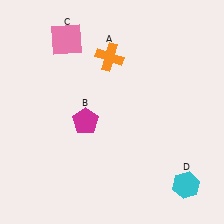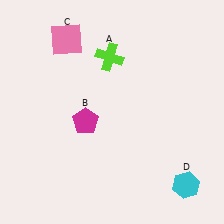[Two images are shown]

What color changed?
The cross (A) changed from orange in Image 1 to lime in Image 2.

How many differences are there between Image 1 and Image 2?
There is 1 difference between the two images.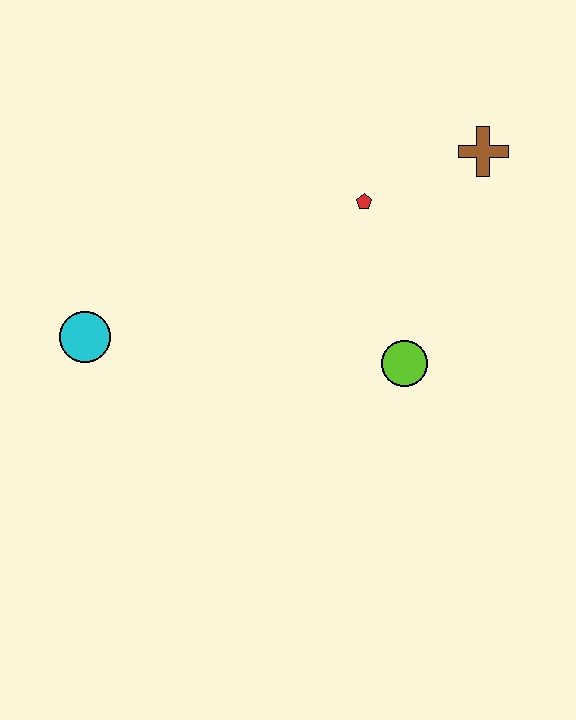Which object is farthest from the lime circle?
The cyan circle is farthest from the lime circle.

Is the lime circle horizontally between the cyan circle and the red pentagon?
No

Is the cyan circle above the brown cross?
No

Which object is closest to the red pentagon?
The brown cross is closest to the red pentagon.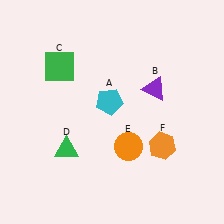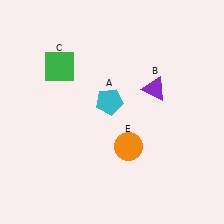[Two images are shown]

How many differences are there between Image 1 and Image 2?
There are 2 differences between the two images.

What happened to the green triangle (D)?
The green triangle (D) was removed in Image 2. It was in the bottom-left area of Image 1.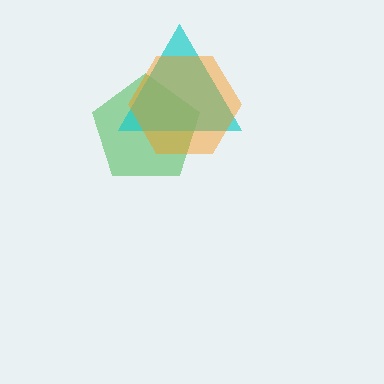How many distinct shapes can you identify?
There are 3 distinct shapes: a green pentagon, a cyan triangle, an orange hexagon.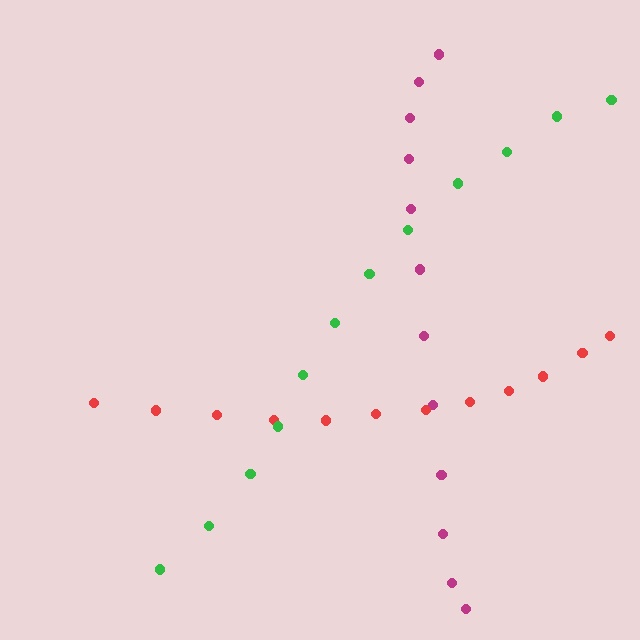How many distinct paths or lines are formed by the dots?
There are 3 distinct paths.